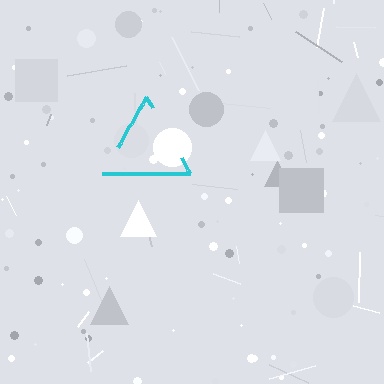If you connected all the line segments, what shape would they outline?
They would outline a triangle.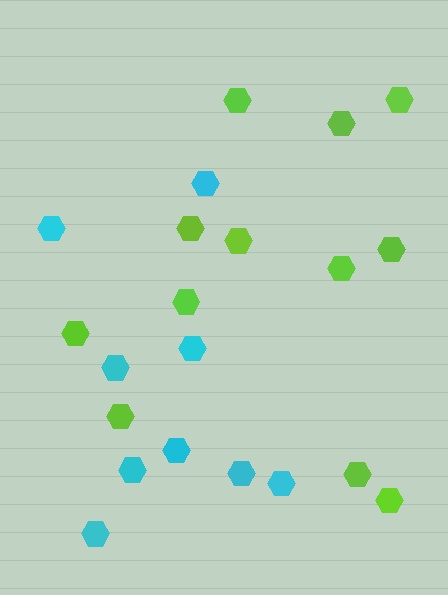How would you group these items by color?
There are 2 groups: one group of lime hexagons (12) and one group of cyan hexagons (9).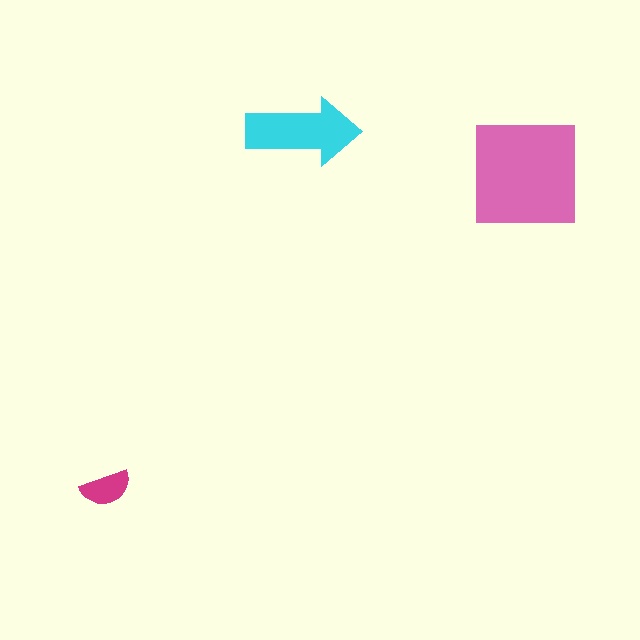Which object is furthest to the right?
The pink square is rightmost.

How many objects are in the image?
There are 3 objects in the image.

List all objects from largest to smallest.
The pink square, the cyan arrow, the magenta semicircle.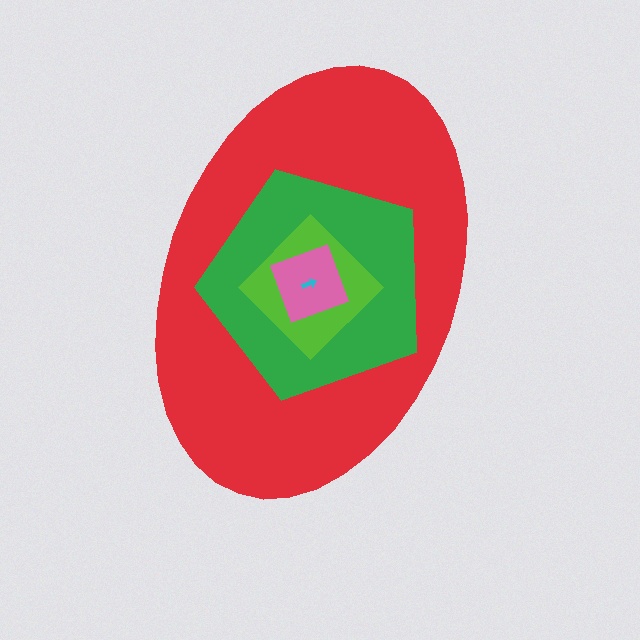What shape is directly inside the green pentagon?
The lime diamond.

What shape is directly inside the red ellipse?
The green pentagon.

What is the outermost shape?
The red ellipse.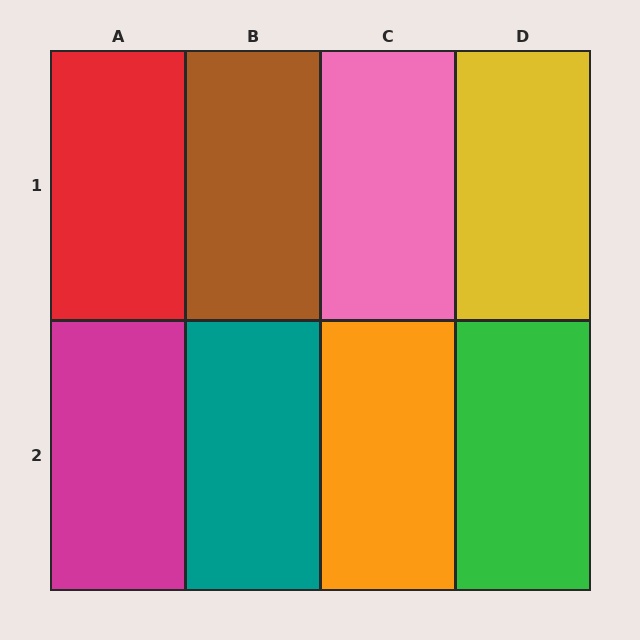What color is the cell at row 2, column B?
Teal.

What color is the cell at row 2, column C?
Orange.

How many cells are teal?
1 cell is teal.